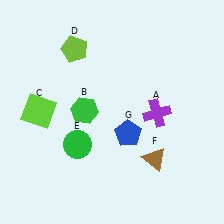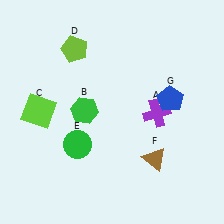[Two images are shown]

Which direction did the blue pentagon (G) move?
The blue pentagon (G) moved right.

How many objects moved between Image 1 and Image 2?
1 object moved between the two images.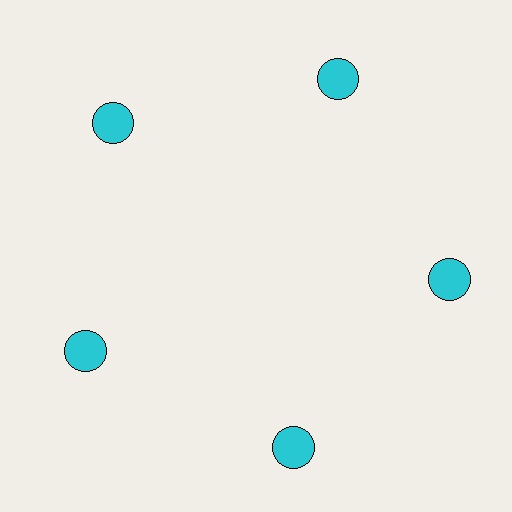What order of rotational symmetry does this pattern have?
This pattern has 5-fold rotational symmetry.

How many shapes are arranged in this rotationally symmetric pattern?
There are 5 shapes, arranged in 5 groups of 1.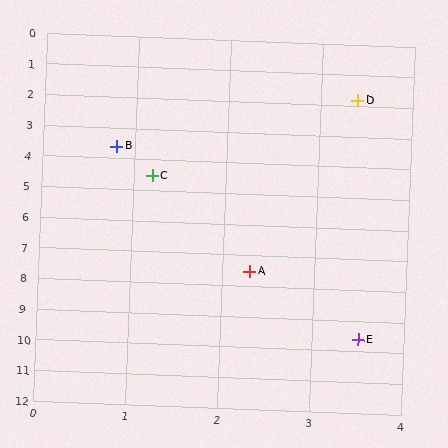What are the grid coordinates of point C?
Point C is at approximately (1.2, 4.5).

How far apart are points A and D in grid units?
Points A and D are about 5.8 grid units apart.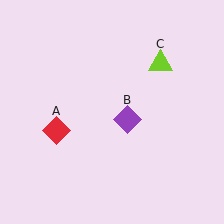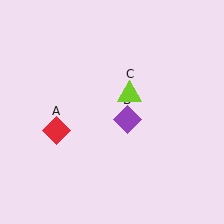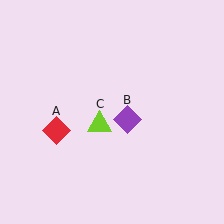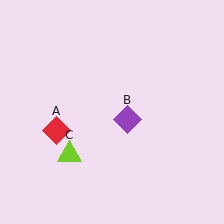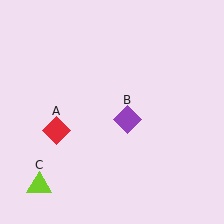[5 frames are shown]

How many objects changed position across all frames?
1 object changed position: lime triangle (object C).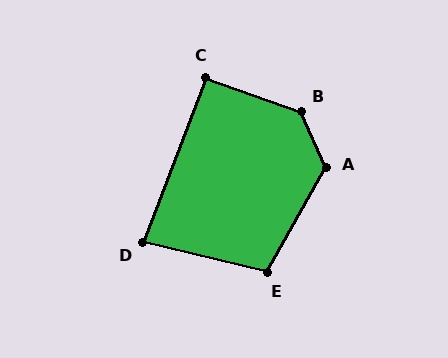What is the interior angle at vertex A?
Approximately 127 degrees (obtuse).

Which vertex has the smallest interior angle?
D, at approximately 83 degrees.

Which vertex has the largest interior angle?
B, at approximately 133 degrees.